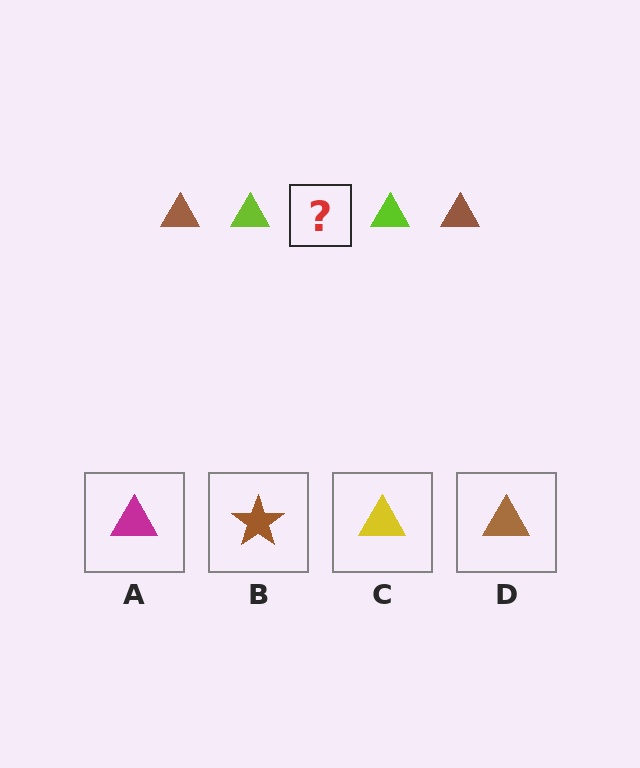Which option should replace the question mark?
Option D.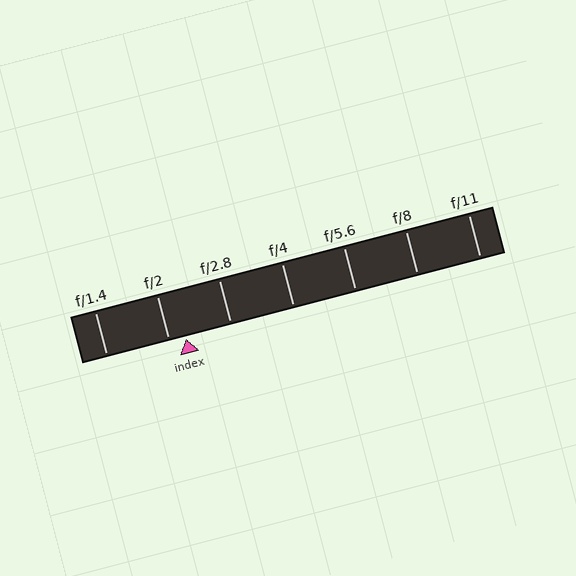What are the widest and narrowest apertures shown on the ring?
The widest aperture shown is f/1.4 and the narrowest is f/11.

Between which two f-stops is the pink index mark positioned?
The index mark is between f/2 and f/2.8.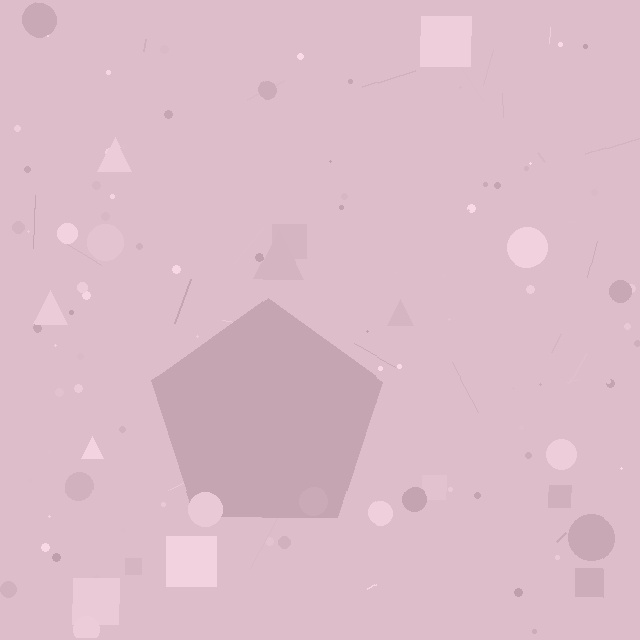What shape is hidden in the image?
A pentagon is hidden in the image.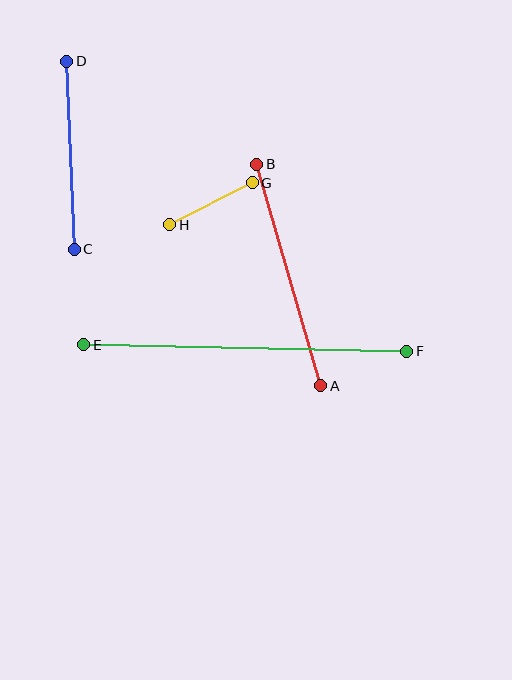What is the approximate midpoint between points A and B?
The midpoint is at approximately (289, 275) pixels.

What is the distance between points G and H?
The distance is approximately 93 pixels.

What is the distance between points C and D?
The distance is approximately 188 pixels.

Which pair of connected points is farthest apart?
Points E and F are farthest apart.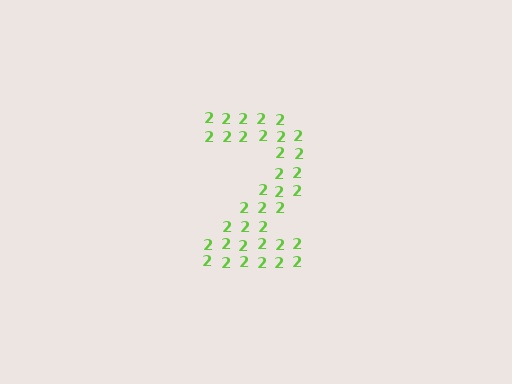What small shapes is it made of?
It is made of small digit 2's.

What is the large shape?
The large shape is the digit 2.